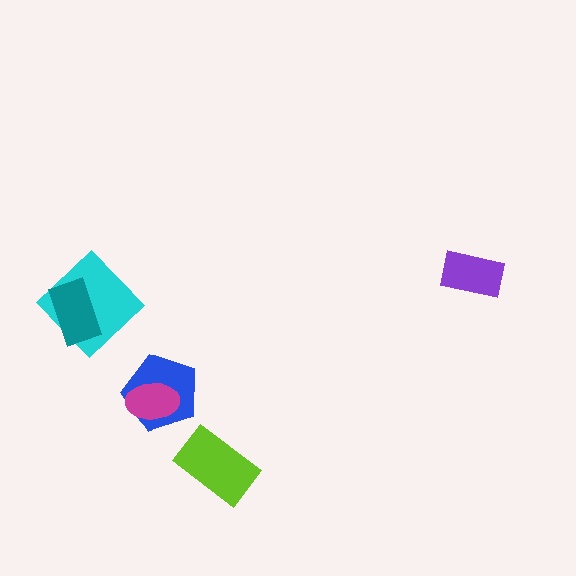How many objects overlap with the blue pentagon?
1 object overlaps with the blue pentagon.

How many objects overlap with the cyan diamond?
1 object overlaps with the cyan diamond.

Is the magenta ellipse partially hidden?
No, no other shape covers it.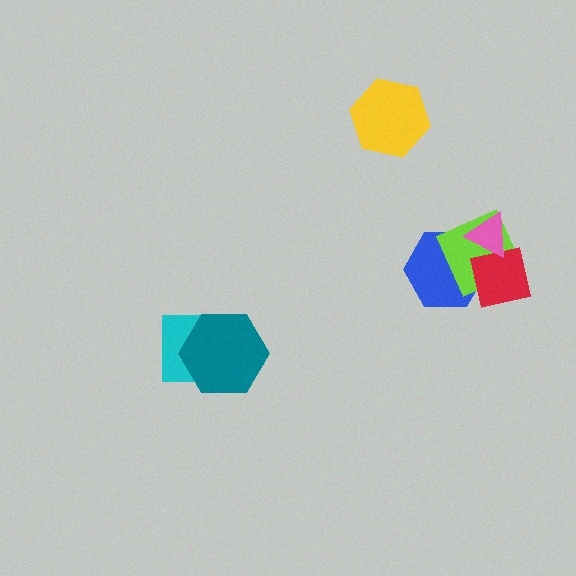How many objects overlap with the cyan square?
1 object overlaps with the cyan square.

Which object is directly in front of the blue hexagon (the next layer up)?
The lime square is directly in front of the blue hexagon.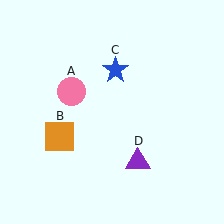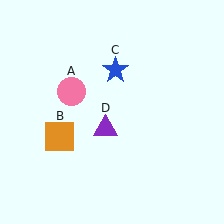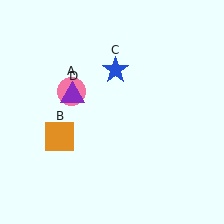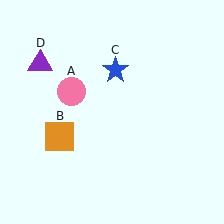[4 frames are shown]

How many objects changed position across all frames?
1 object changed position: purple triangle (object D).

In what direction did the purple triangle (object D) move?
The purple triangle (object D) moved up and to the left.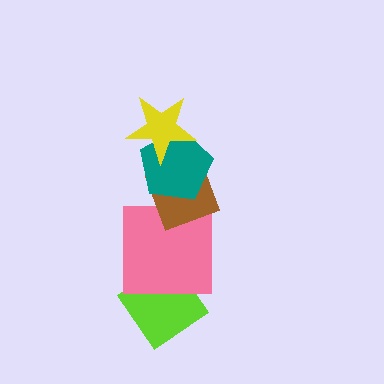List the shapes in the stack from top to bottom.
From top to bottom: the yellow star, the teal pentagon, the brown diamond, the pink square, the lime diamond.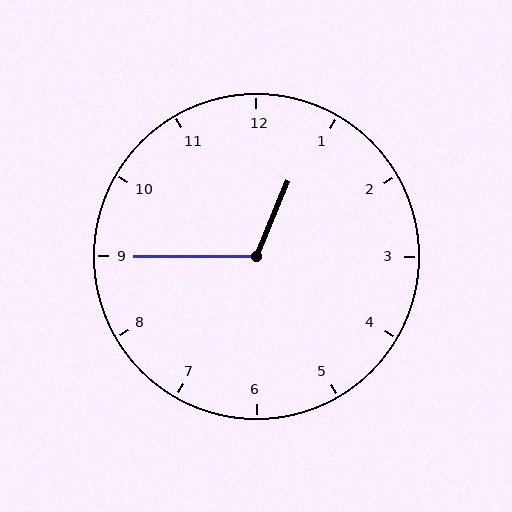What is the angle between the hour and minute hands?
Approximately 112 degrees.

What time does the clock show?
12:45.